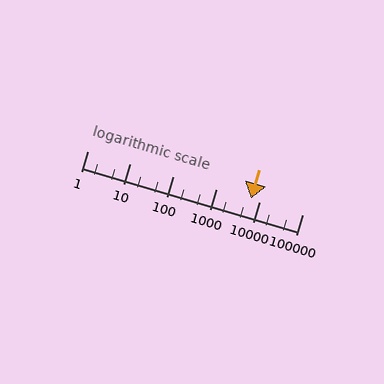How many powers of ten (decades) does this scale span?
The scale spans 5 decades, from 1 to 100000.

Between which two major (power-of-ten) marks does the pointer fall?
The pointer is between 1000 and 10000.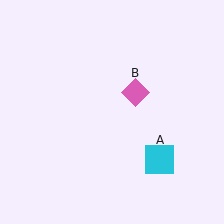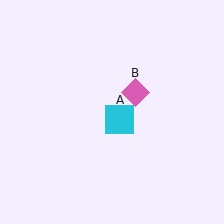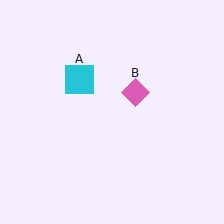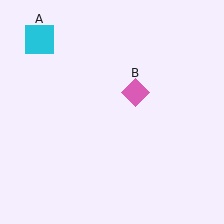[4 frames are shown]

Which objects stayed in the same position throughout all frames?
Pink diamond (object B) remained stationary.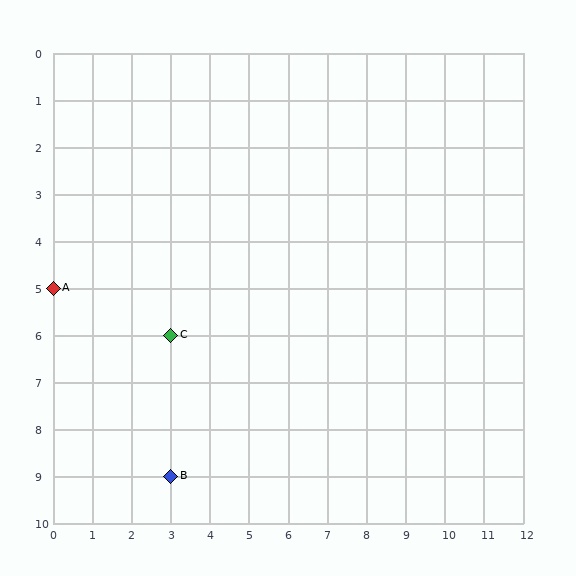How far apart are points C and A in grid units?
Points C and A are 3 columns and 1 row apart (about 3.2 grid units diagonally).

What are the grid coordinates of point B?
Point B is at grid coordinates (3, 9).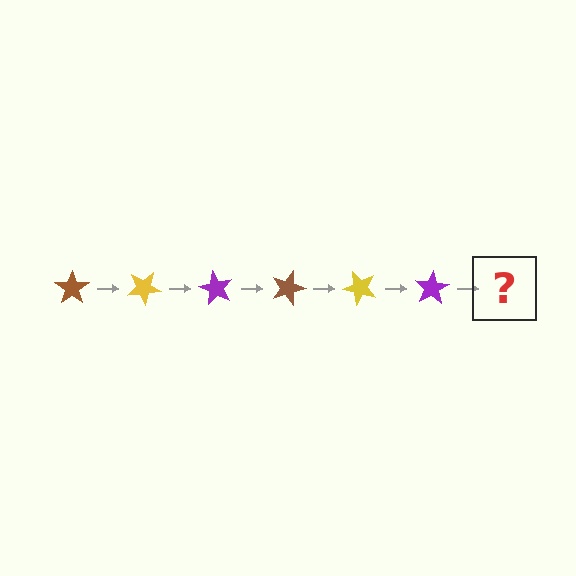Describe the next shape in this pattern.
It should be a brown star, rotated 180 degrees from the start.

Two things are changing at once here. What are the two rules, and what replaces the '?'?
The two rules are that it rotates 30 degrees each step and the color cycles through brown, yellow, and purple. The '?' should be a brown star, rotated 180 degrees from the start.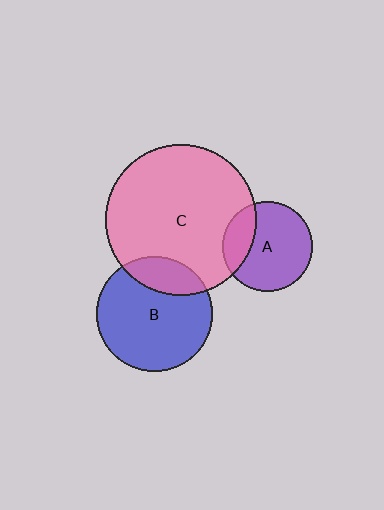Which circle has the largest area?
Circle C (pink).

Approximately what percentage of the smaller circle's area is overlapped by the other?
Approximately 20%.